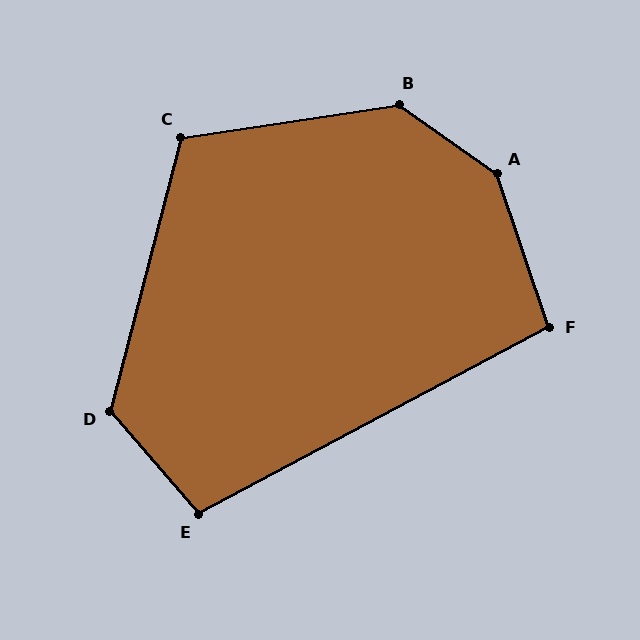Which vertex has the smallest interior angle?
F, at approximately 99 degrees.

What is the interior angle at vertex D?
Approximately 125 degrees (obtuse).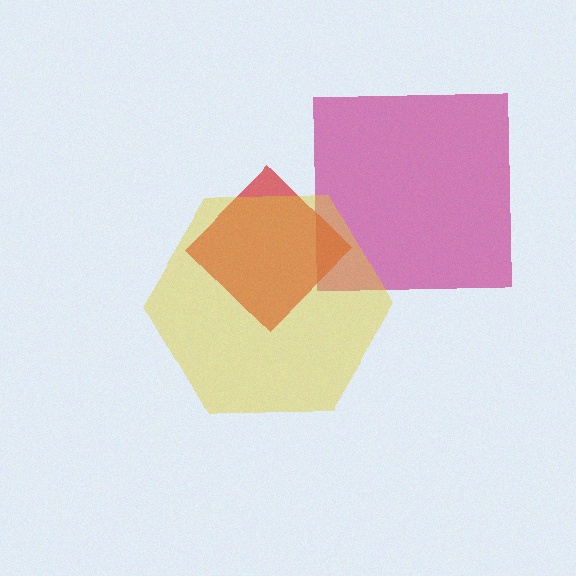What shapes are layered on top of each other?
The layered shapes are: a magenta square, a red diamond, a yellow hexagon.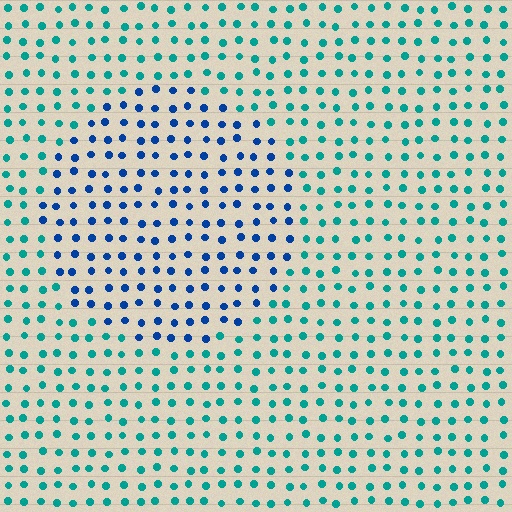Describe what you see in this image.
The image is filled with small teal elements in a uniform arrangement. A circle-shaped region is visible where the elements are tinted to a slightly different hue, forming a subtle color boundary.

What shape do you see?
I see a circle.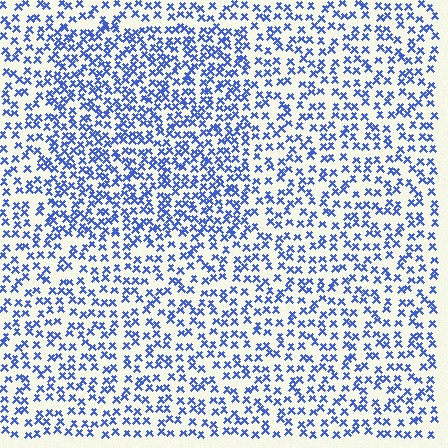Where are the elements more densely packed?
The elements are more densely packed inside the rectangle boundary.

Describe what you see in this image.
The image contains small blue elements arranged at two different densities. A rectangle-shaped region is visible where the elements are more densely packed than the surrounding area.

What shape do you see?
I see a rectangle.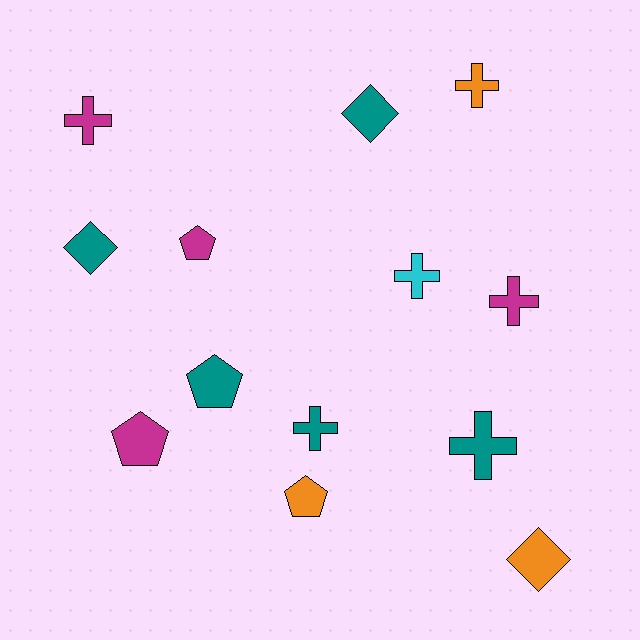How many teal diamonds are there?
There are 2 teal diamonds.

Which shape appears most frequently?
Cross, with 6 objects.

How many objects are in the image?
There are 13 objects.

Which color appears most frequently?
Teal, with 5 objects.